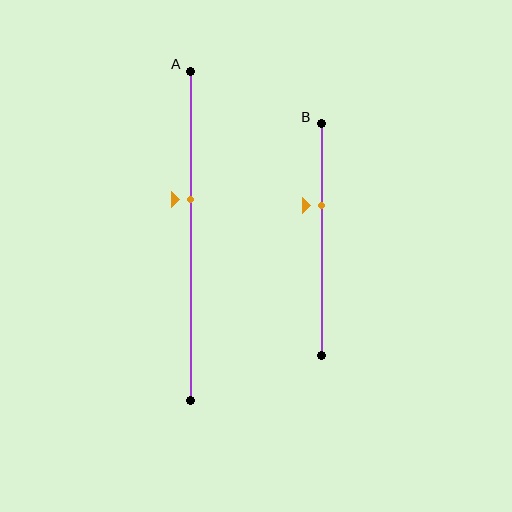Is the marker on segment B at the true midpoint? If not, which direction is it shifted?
No, the marker on segment B is shifted upward by about 15% of the segment length.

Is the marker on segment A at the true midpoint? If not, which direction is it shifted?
No, the marker on segment A is shifted upward by about 11% of the segment length.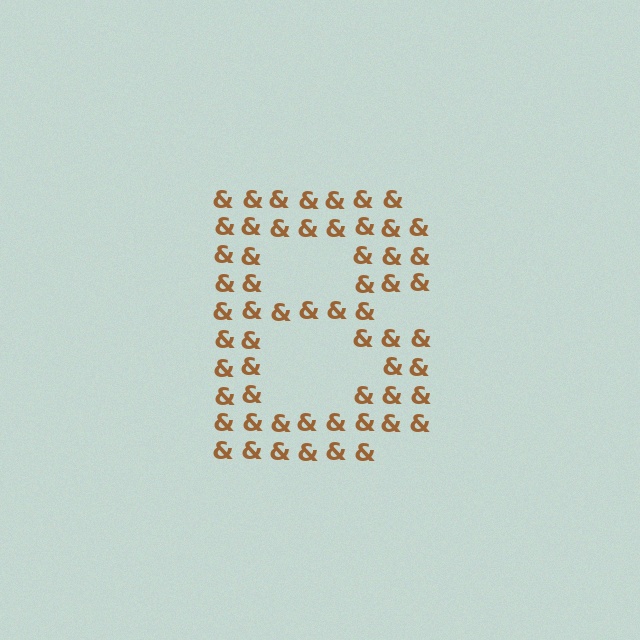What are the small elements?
The small elements are ampersands.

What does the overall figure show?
The overall figure shows the letter B.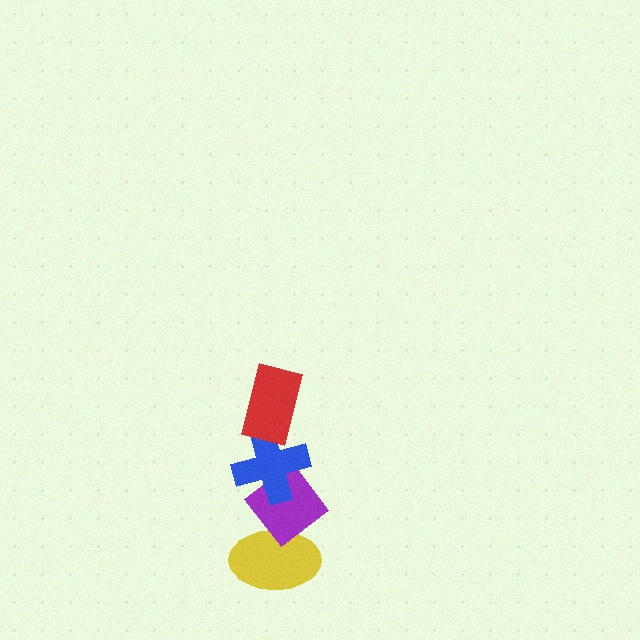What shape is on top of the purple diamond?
The blue cross is on top of the purple diamond.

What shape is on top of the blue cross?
The red rectangle is on top of the blue cross.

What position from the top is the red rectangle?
The red rectangle is 1st from the top.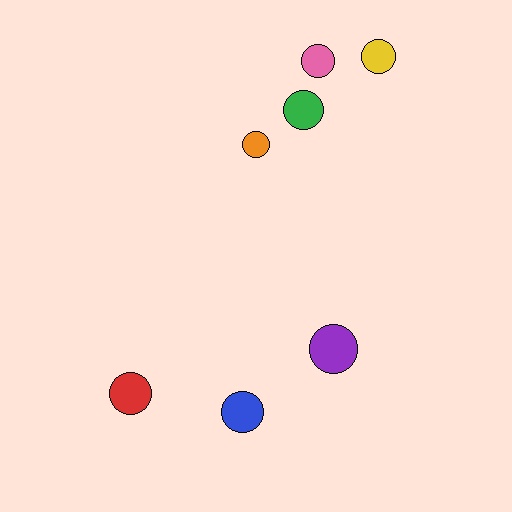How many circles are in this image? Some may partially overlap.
There are 7 circles.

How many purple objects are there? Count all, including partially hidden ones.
There is 1 purple object.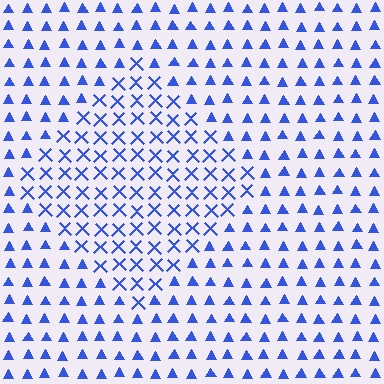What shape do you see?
I see a diamond.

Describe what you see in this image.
The image is filled with small blue elements arranged in a uniform grid. A diamond-shaped region contains X marks, while the surrounding area contains triangles. The boundary is defined purely by the change in element shape.